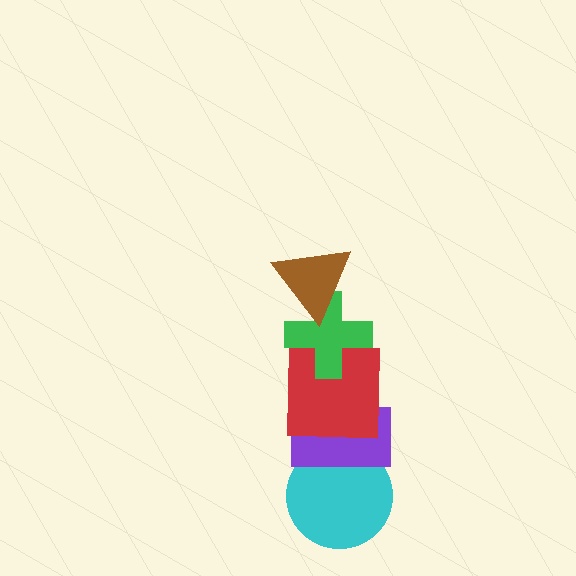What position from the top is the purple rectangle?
The purple rectangle is 4th from the top.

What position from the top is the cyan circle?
The cyan circle is 5th from the top.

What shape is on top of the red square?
The green cross is on top of the red square.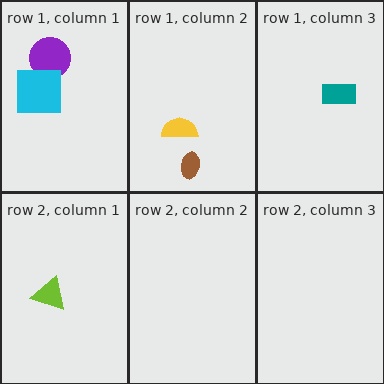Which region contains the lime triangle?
The row 2, column 1 region.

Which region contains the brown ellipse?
The row 1, column 2 region.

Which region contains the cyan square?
The row 1, column 1 region.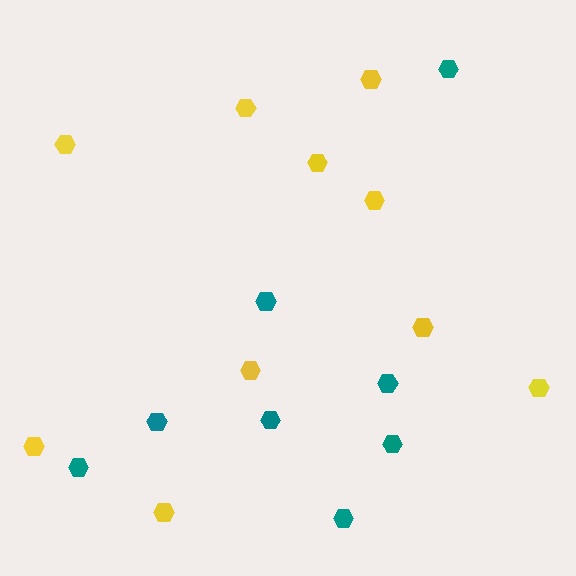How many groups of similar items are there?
There are 2 groups: one group of teal hexagons (8) and one group of yellow hexagons (10).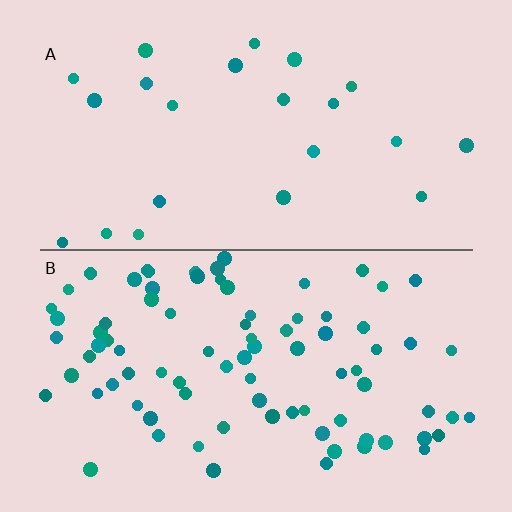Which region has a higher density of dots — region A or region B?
B (the bottom).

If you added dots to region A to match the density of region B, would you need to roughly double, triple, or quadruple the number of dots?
Approximately quadruple.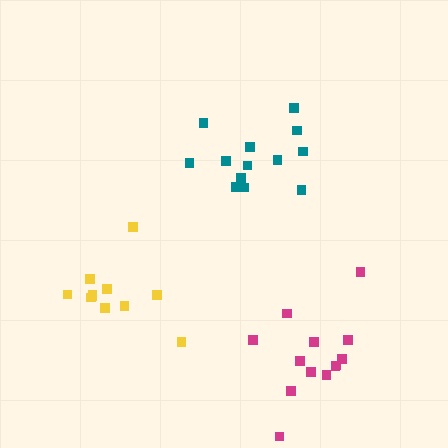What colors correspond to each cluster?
The clusters are colored: magenta, yellow, teal.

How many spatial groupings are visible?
There are 3 spatial groupings.